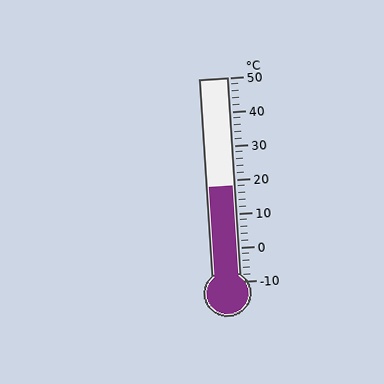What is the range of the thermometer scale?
The thermometer scale ranges from -10°C to 50°C.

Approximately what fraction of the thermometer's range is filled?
The thermometer is filled to approximately 45% of its range.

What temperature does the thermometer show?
The thermometer shows approximately 18°C.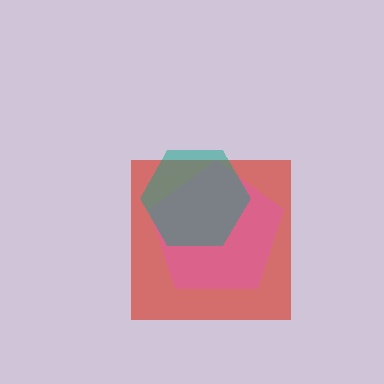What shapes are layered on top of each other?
The layered shapes are: a red square, a pink pentagon, a teal hexagon.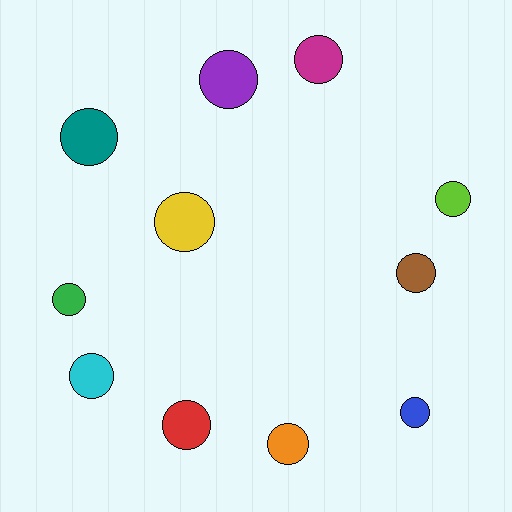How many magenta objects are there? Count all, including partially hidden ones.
There is 1 magenta object.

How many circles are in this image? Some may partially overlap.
There are 11 circles.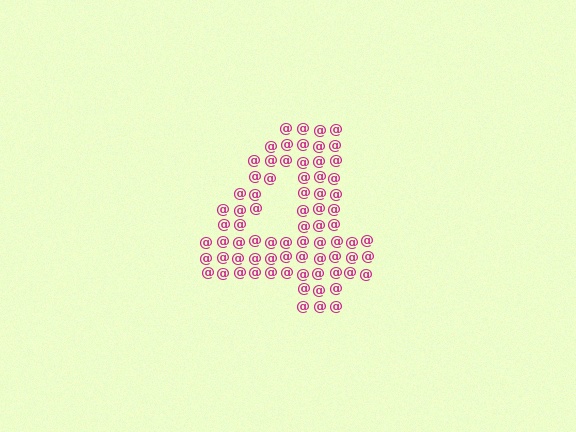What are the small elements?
The small elements are at signs.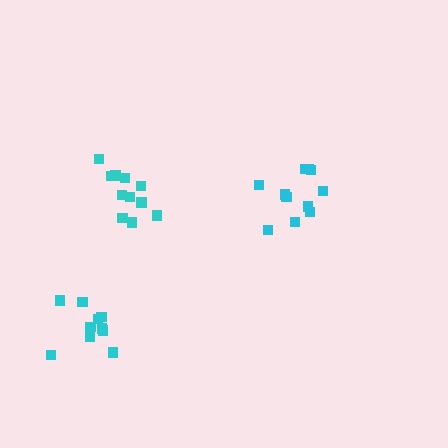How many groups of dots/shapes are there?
There are 3 groups.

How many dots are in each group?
Group 1: 10 dots, Group 2: 11 dots, Group 3: 11 dots (32 total).